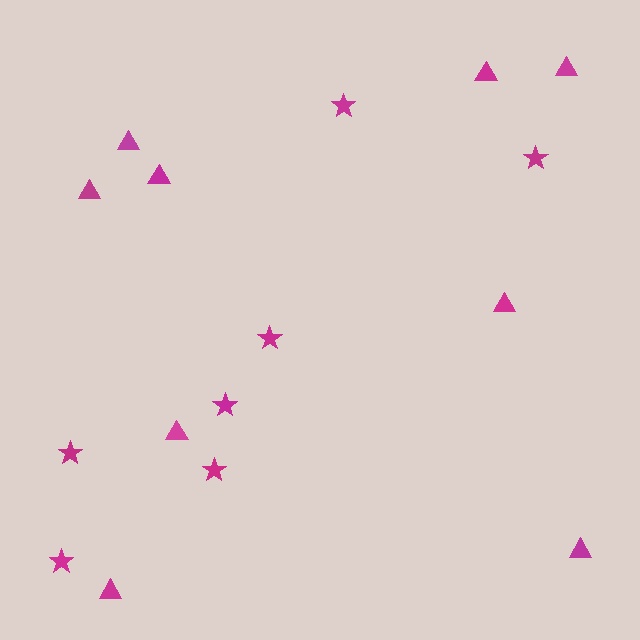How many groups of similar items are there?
There are 2 groups: one group of triangles (9) and one group of stars (7).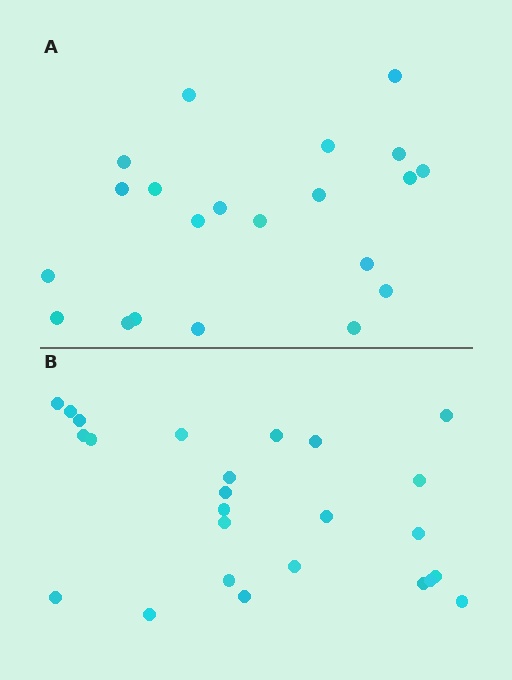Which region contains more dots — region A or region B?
Region B (the bottom region) has more dots.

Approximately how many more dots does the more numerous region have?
Region B has about 4 more dots than region A.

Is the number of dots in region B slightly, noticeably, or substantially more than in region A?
Region B has only slightly more — the two regions are fairly close. The ratio is roughly 1.2 to 1.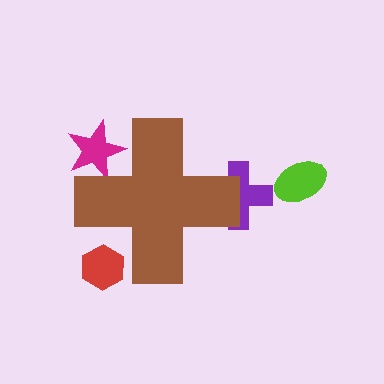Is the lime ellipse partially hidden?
No, the lime ellipse is fully visible.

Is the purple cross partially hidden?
Yes, the purple cross is partially hidden behind the brown cross.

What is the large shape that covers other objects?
A brown cross.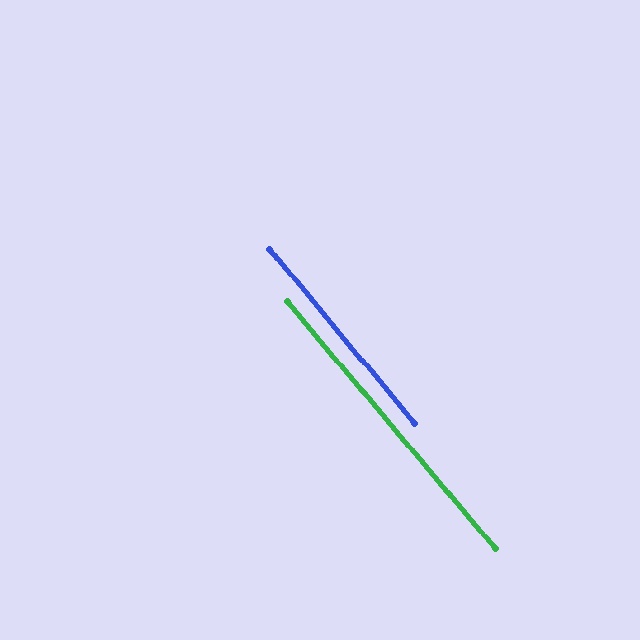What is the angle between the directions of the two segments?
Approximately 0 degrees.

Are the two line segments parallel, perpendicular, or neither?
Parallel — their directions differ by only 0.4°.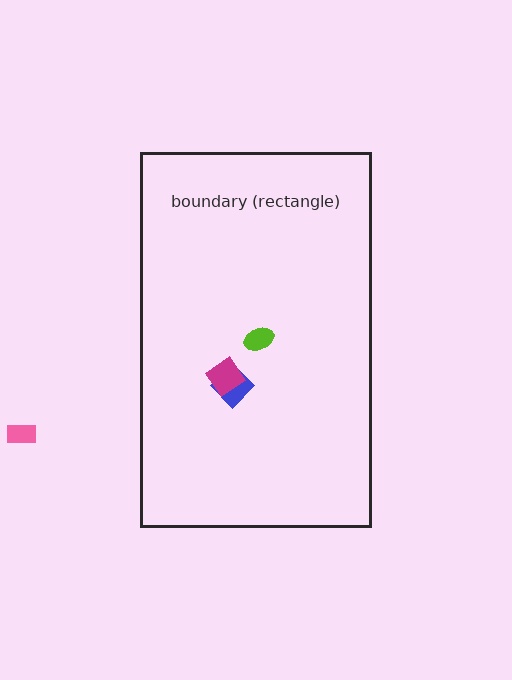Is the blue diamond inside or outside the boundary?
Inside.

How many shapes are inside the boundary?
3 inside, 1 outside.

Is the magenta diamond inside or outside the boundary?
Inside.